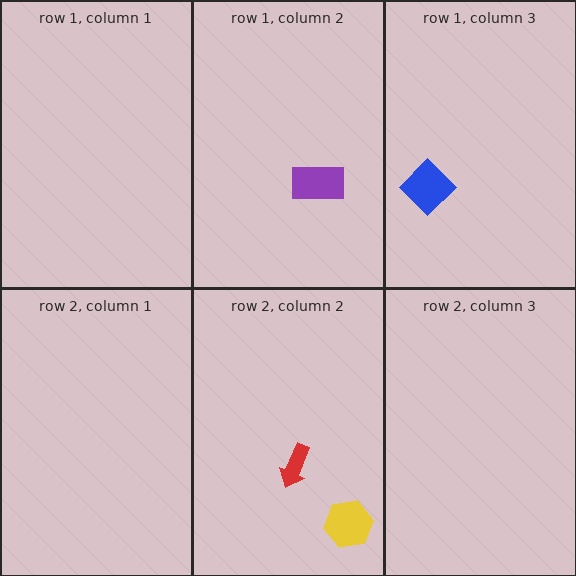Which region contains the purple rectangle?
The row 1, column 2 region.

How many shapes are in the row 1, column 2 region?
1.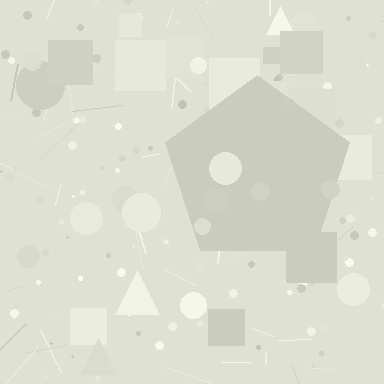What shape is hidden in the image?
A pentagon is hidden in the image.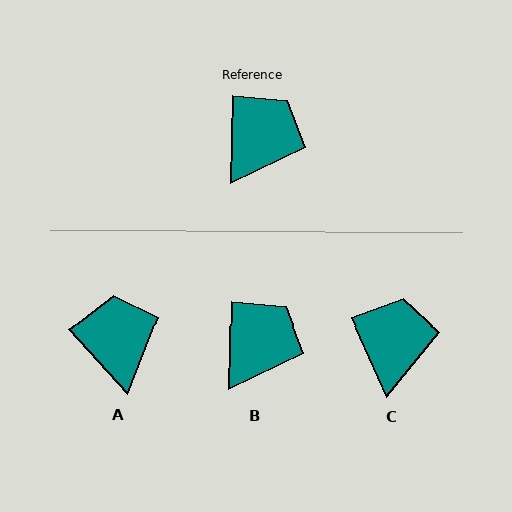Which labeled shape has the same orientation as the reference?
B.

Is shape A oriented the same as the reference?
No, it is off by about 43 degrees.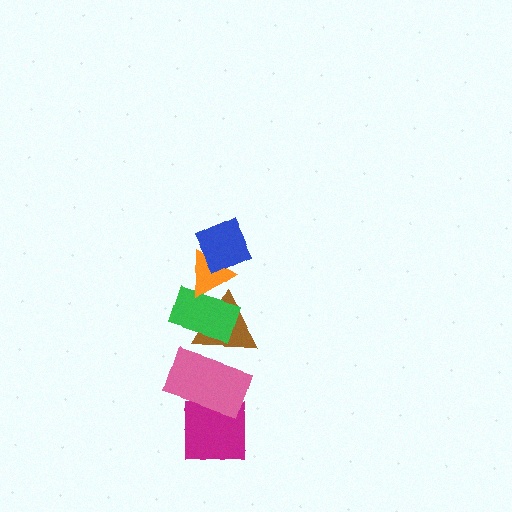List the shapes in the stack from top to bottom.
From top to bottom: the blue diamond, the orange triangle, the green rectangle, the brown triangle, the pink rectangle, the magenta square.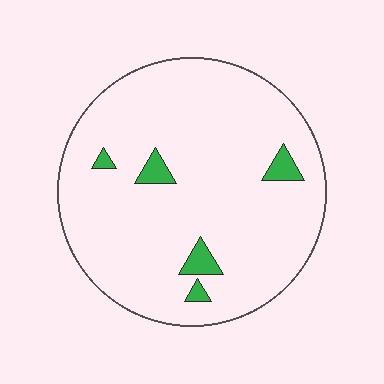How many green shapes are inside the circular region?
5.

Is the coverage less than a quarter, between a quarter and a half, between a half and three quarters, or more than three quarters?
Less than a quarter.